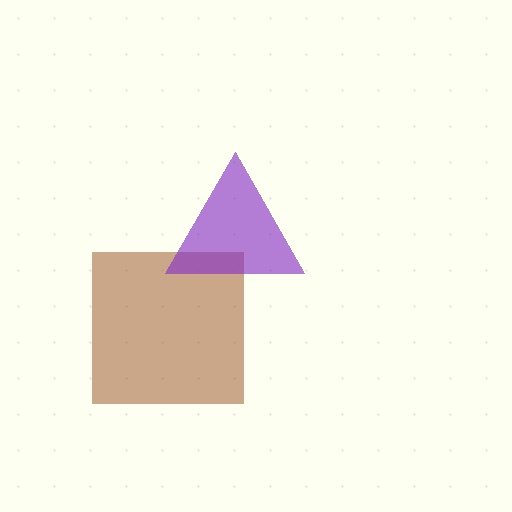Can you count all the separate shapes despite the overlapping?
Yes, there are 2 separate shapes.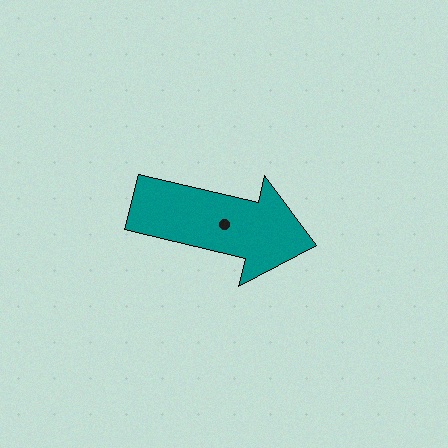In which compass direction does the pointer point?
East.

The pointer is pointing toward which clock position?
Roughly 3 o'clock.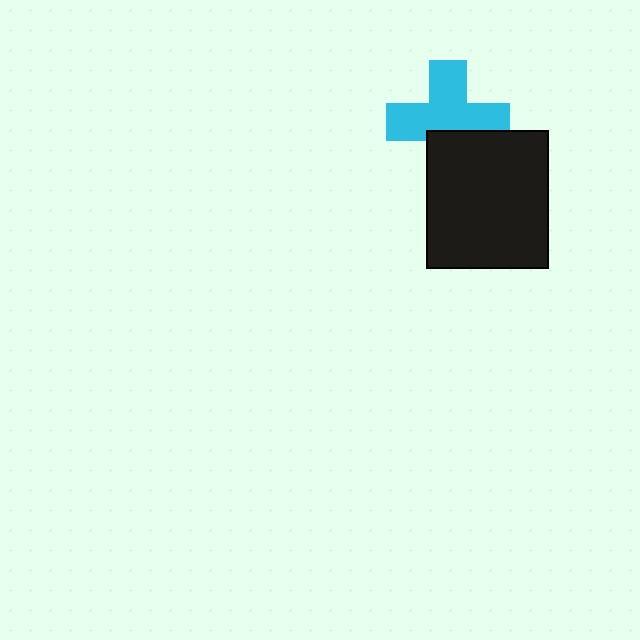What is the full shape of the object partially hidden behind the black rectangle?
The partially hidden object is a cyan cross.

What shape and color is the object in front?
The object in front is a black rectangle.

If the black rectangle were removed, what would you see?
You would see the complete cyan cross.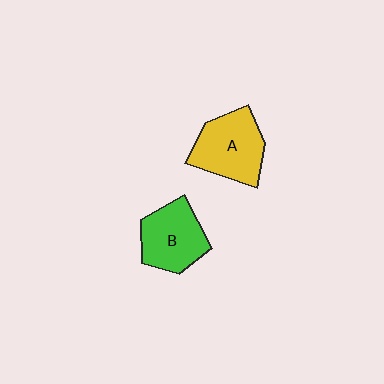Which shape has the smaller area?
Shape B (green).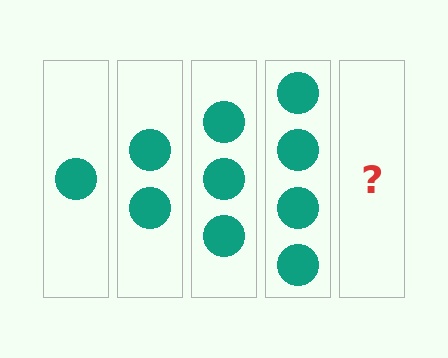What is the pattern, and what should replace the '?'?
The pattern is that each step adds one more circle. The '?' should be 5 circles.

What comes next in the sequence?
The next element should be 5 circles.